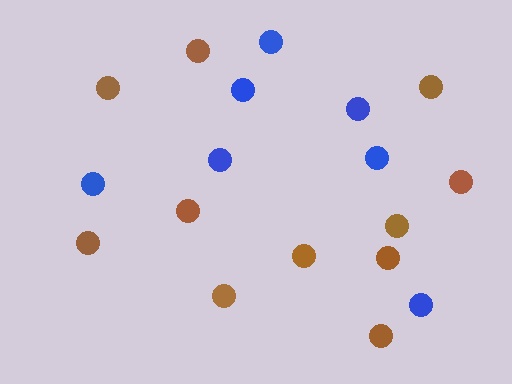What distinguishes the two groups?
There are 2 groups: one group of blue circles (7) and one group of brown circles (11).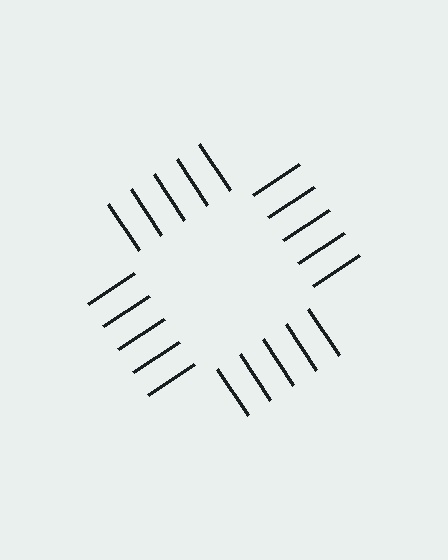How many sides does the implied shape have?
4 sides — the line-ends trace a square.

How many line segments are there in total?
20 — 5 along each of the 4 edges.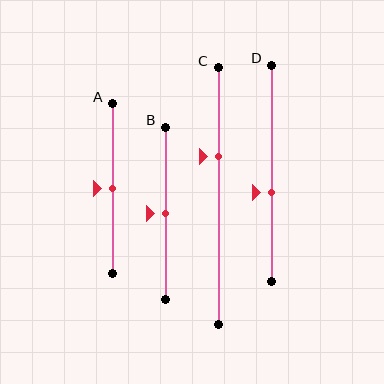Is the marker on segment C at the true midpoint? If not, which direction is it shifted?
No, the marker on segment C is shifted upward by about 16% of the segment length.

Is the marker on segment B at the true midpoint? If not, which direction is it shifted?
Yes, the marker on segment B is at the true midpoint.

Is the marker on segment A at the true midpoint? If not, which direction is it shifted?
Yes, the marker on segment A is at the true midpoint.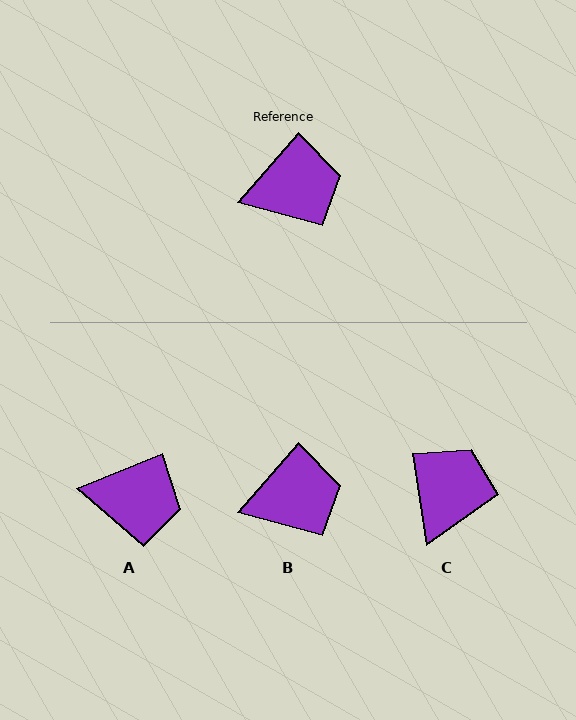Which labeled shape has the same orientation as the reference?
B.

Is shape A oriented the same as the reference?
No, it is off by about 26 degrees.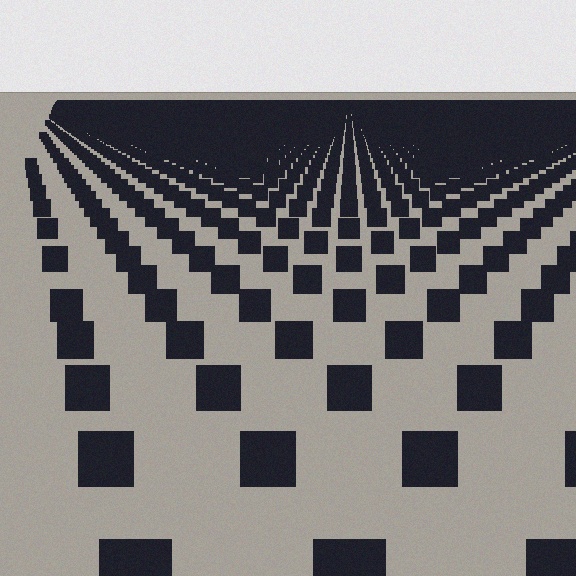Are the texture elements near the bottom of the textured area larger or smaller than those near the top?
Larger. Near the bottom, elements are closer to the viewer and appear at a bigger on-screen size.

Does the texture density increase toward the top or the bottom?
Density increases toward the top.